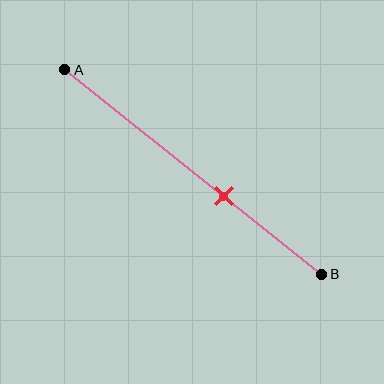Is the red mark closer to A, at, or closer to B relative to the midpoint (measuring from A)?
The red mark is closer to point B than the midpoint of segment AB.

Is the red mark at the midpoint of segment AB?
No, the mark is at about 60% from A, not at the 50% midpoint.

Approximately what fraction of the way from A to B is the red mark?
The red mark is approximately 60% of the way from A to B.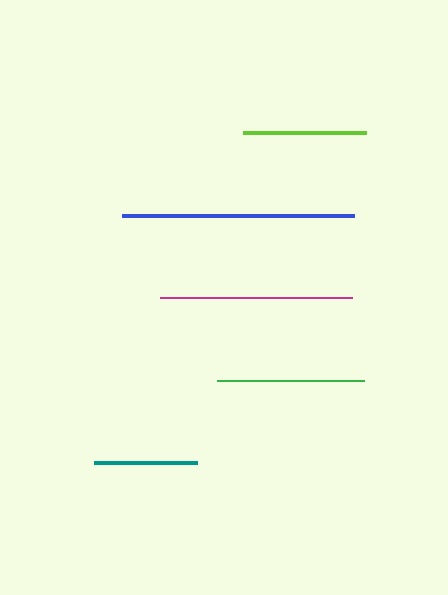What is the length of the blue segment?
The blue segment is approximately 231 pixels long.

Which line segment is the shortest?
The teal line is the shortest at approximately 103 pixels.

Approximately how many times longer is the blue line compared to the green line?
The blue line is approximately 1.6 times the length of the green line.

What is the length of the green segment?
The green segment is approximately 147 pixels long.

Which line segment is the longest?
The blue line is the longest at approximately 231 pixels.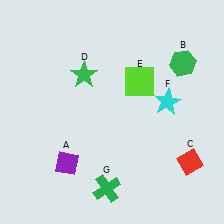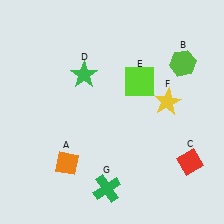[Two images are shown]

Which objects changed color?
A changed from purple to orange. B changed from green to lime. F changed from cyan to yellow.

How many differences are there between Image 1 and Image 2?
There are 3 differences between the two images.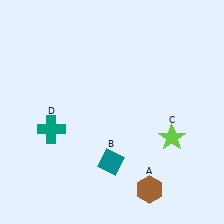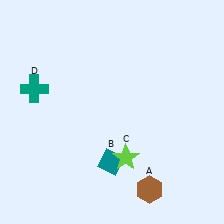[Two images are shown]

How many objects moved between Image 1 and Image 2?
2 objects moved between the two images.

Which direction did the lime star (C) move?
The lime star (C) moved left.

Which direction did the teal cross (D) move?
The teal cross (D) moved up.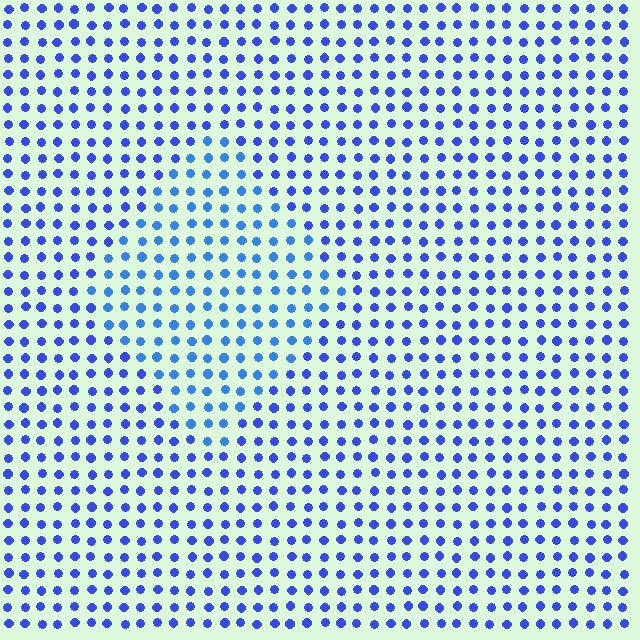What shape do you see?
I see a diamond.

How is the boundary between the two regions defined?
The boundary is defined purely by a slight shift in hue (about 19 degrees). Spacing, size, and orientation are identical on both sides.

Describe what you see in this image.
The image is filled with small blue elements in a uniform arrangement. A diamond-shaped region is visible where the elements are tinted to a slightly different hue, forming a subtle color boundary.